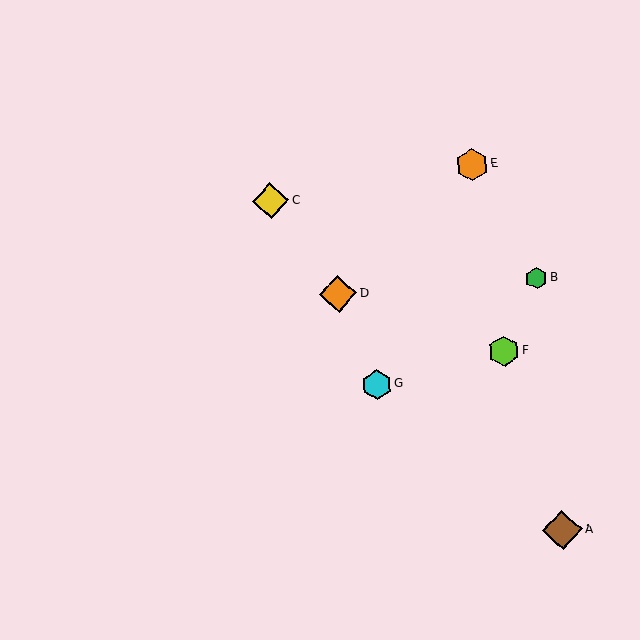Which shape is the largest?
The brown diamond (labeled A) is the largest.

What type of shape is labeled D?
Shape D is an orange diamond.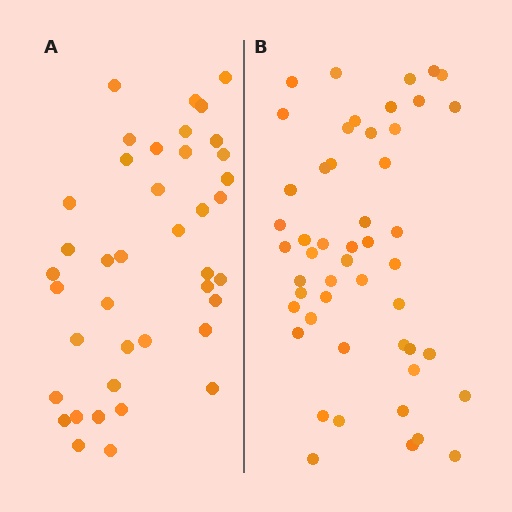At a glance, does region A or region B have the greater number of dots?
Region B (the right region) has more dots.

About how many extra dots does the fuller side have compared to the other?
Region B has roughly 10 or so more dots than region A.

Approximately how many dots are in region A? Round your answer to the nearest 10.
About 40 dots.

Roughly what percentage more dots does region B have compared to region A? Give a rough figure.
About 25% more.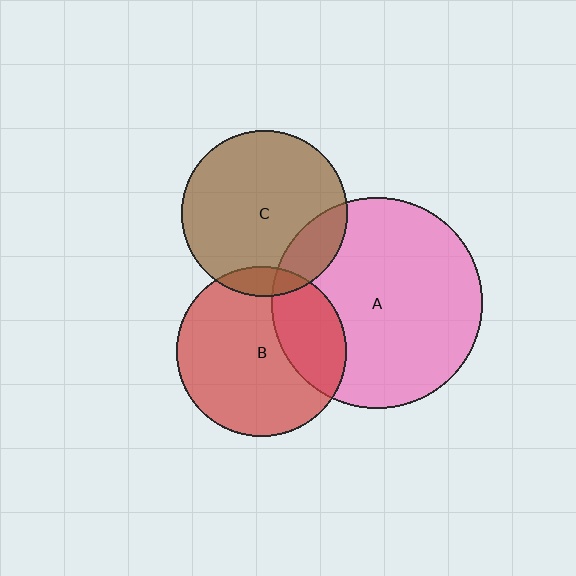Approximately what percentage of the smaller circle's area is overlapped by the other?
Approximately 30%.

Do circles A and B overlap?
Yes.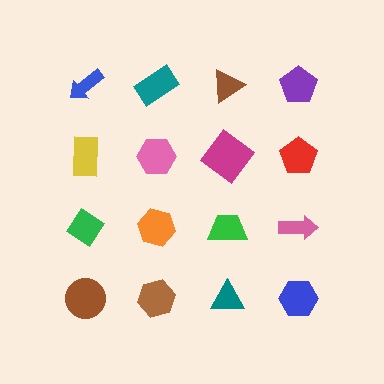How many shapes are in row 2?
4 shapes.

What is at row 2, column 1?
A yellow rectangle.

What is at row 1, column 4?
A purple pentagon.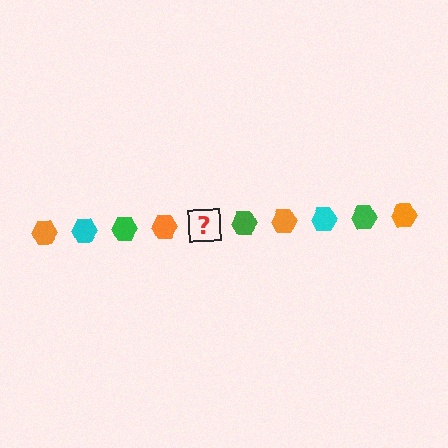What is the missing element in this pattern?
The missing element is a cyan hexagon.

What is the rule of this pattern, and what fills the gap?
The rule is that the pattern cycles through orange, cyan, green hexagons. The gap should be filled with a cyan hexagon.